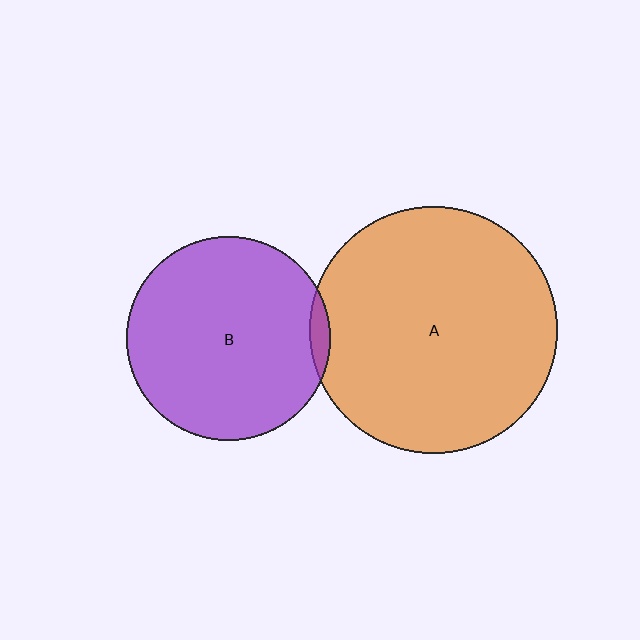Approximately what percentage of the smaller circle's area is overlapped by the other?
Approximately 5%.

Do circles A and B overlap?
Yes.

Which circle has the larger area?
Circle A (orange).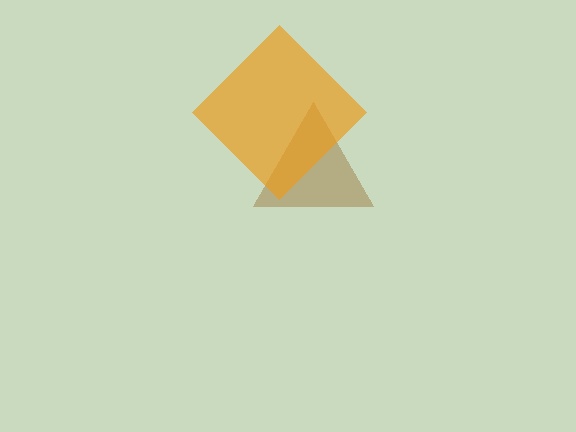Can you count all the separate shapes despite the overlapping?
Yes, there are 2 separate shapes.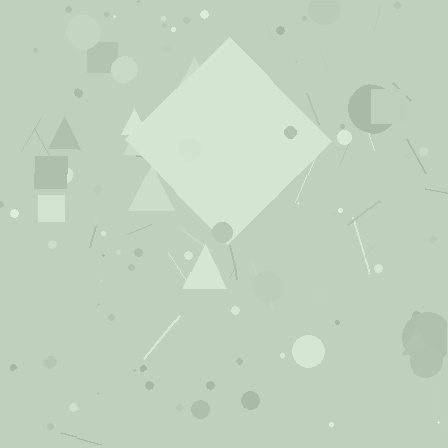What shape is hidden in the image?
A diamond is hidden in the image.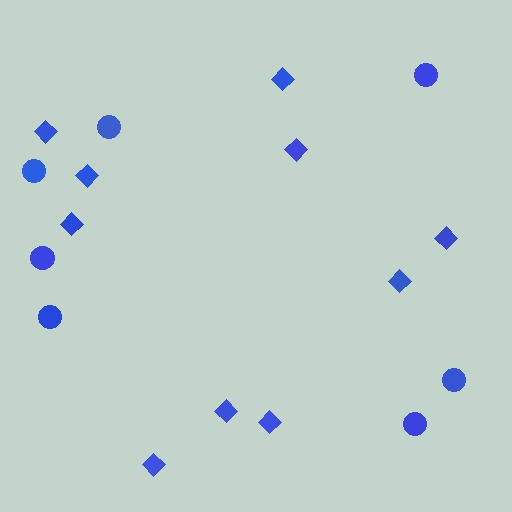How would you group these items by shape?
There are 2 groups: one group of circles (7) and one group of diamonds (10).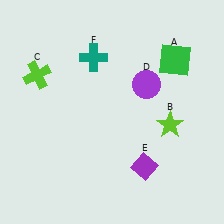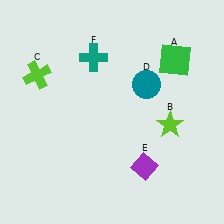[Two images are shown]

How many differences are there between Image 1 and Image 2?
There is 1 difference between the two images.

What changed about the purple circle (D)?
In Image 1, D is purple. In Image 2, it changed to teal.